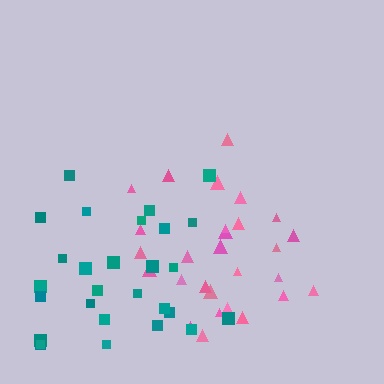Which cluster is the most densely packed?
Pink.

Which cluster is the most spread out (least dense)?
Teal.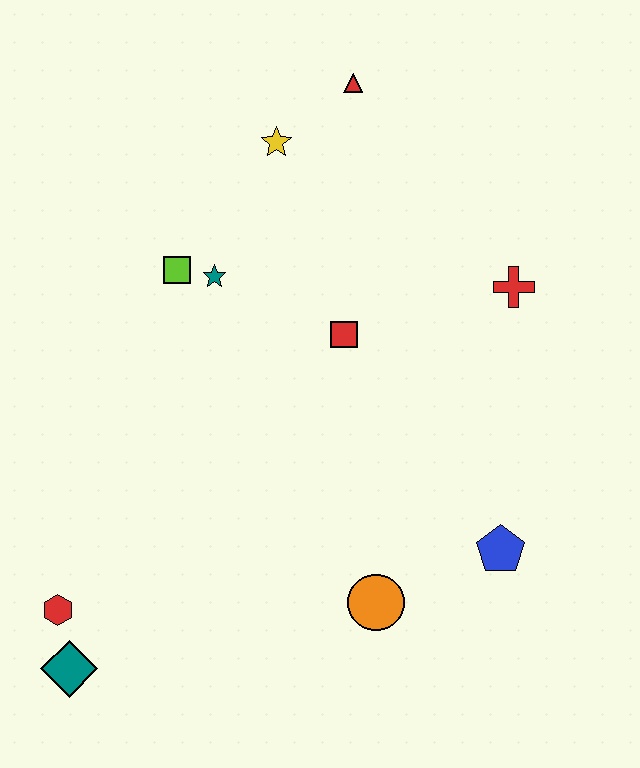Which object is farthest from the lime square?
The blue pentagon is farthest from the lime square.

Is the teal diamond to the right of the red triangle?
No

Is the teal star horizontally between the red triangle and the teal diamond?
Yes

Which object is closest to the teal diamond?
The red hexagon is closest to the teal diamond.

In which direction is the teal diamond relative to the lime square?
The teal diamond is below the lime square.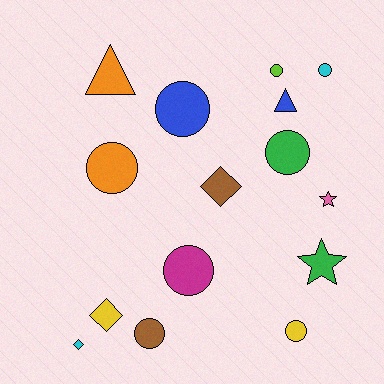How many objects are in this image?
There are 15 objects.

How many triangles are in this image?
There are 2 triangles.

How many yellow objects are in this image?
There are 2 yellow objects.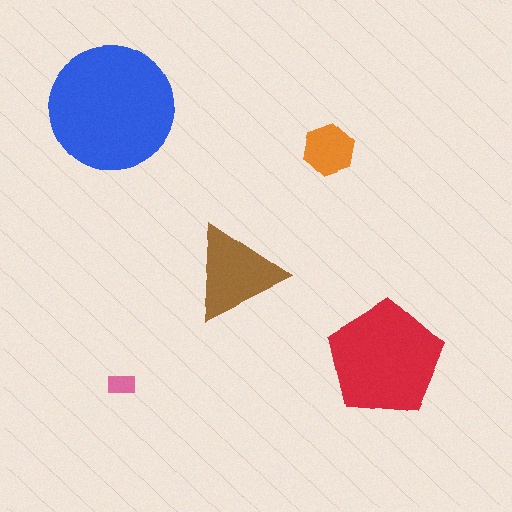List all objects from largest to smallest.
The blue circle, the red pentagon, the brown triangle, the orange hexagon, the pink rectangle.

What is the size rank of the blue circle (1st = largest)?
1st.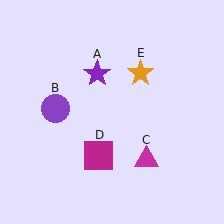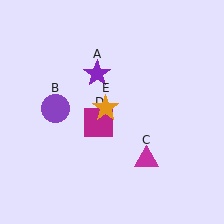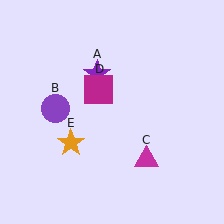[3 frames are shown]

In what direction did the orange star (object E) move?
The orange star (object E) moved down and to the left.